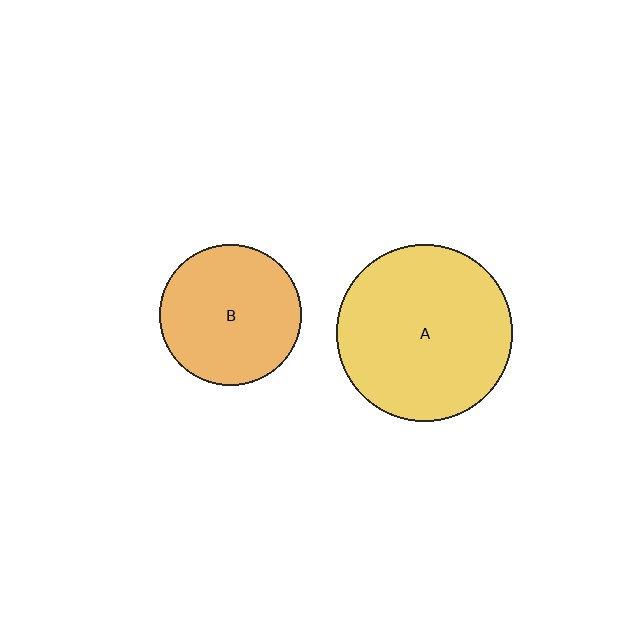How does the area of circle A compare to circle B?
Approximately 1.5 times.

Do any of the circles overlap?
No, none of the circles overlap.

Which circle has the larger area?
Circle A (yellow).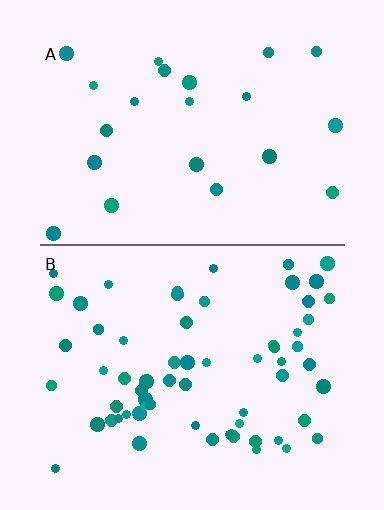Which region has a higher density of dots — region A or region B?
B (the bottom).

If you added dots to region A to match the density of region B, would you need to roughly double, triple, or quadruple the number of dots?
Approximately triple.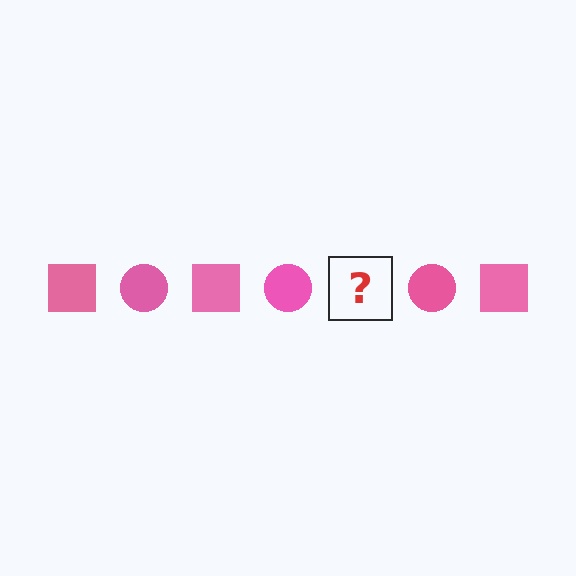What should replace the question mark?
The question mark should be replaced with a pink square.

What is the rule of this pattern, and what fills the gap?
The rule is that the pattern cycles through square, circle shapes in pink. The gap should be filled with a pink square.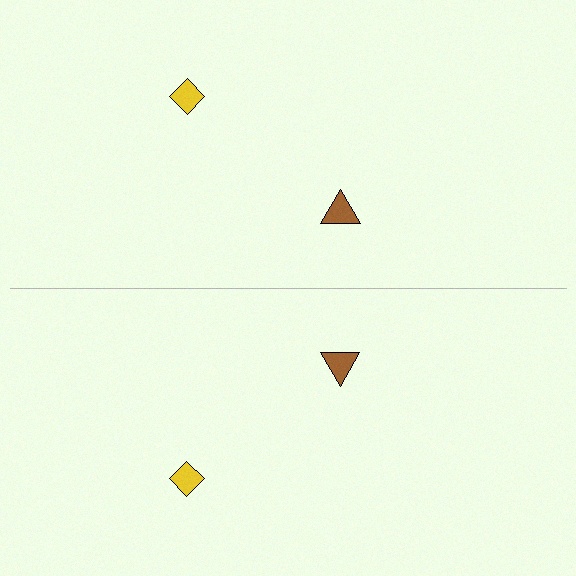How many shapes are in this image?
There are 4 shapes in this image.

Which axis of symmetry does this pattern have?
The pattern has a horizontal axis of symmetry running through the center of the image.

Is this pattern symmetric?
Yes, this pattern has bilateral (reflection) symmetry.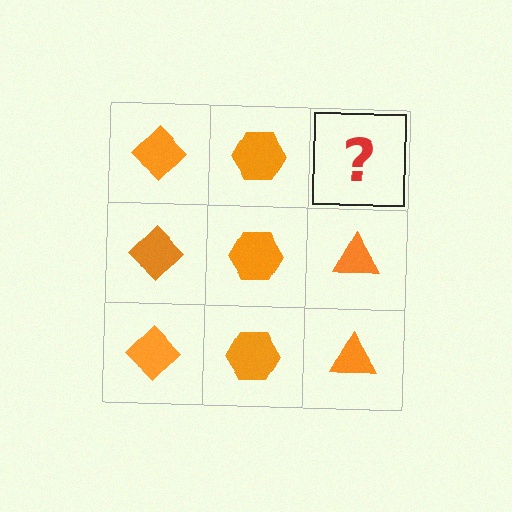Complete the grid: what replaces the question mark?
The question mark should be replaced with an orange triangle.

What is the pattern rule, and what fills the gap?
The rule is that each column has a consistent shape. The gap should be filled with an orange triangle.